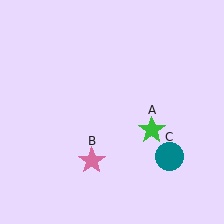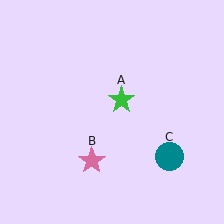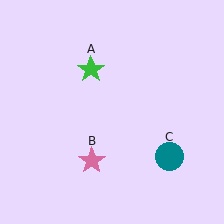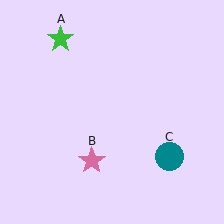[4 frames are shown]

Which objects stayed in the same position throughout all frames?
Pink star (object B) and teal circle (object C) remained stationary.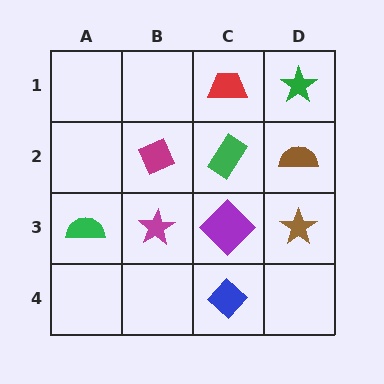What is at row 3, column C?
A purple diamond.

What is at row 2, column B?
A magenta diamond.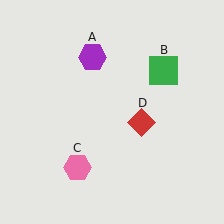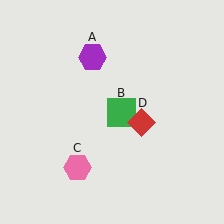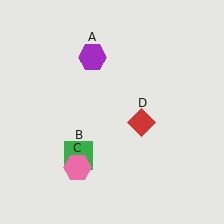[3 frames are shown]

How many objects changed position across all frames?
1 object changed position: green square (object B).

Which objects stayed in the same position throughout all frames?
Purple hexagon (object A) and pink hexagon (object C) and red diamond (object D) remained stationary.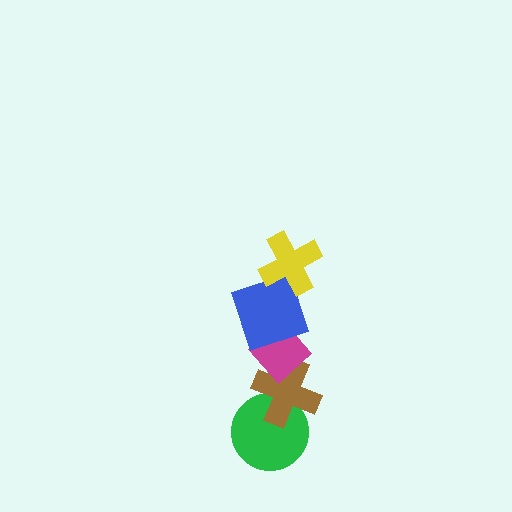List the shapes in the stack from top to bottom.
From top to bottom: the yellow cross, the blue square, the magenta diamond, the brown cross, the green circle.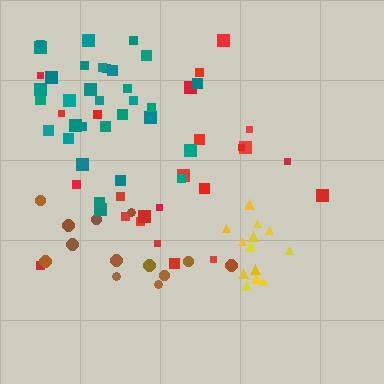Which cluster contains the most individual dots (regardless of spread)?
Teal (33).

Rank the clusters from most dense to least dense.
teal, yellow, brown, red.